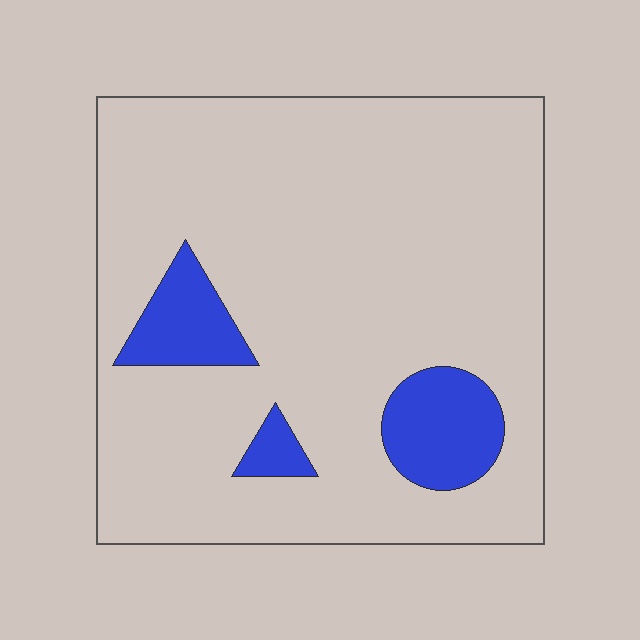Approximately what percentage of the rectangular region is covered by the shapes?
Approximately 10%.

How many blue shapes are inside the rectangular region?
3.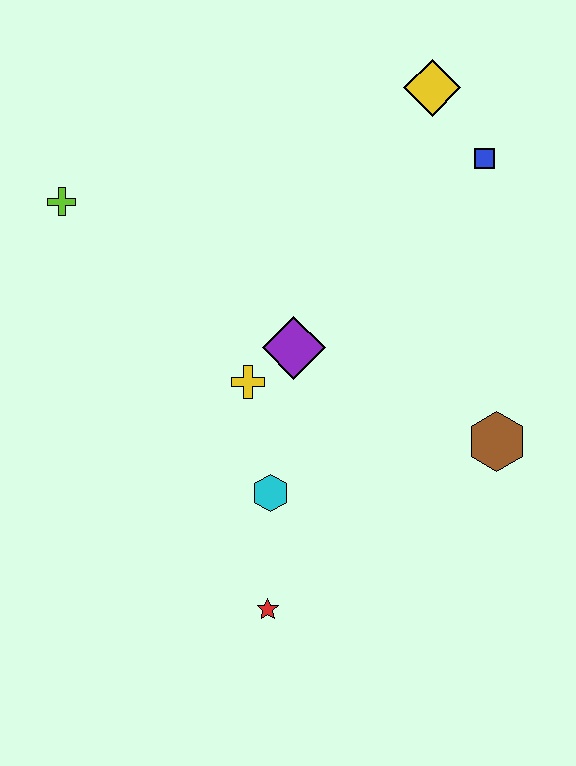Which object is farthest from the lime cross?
The brown hexagon is farthest from the lime cross.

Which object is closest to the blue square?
The yellow diamond is closest to the blue square.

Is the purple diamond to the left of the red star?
No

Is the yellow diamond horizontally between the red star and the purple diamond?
No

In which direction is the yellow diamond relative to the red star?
The yellow diamond is above the red star.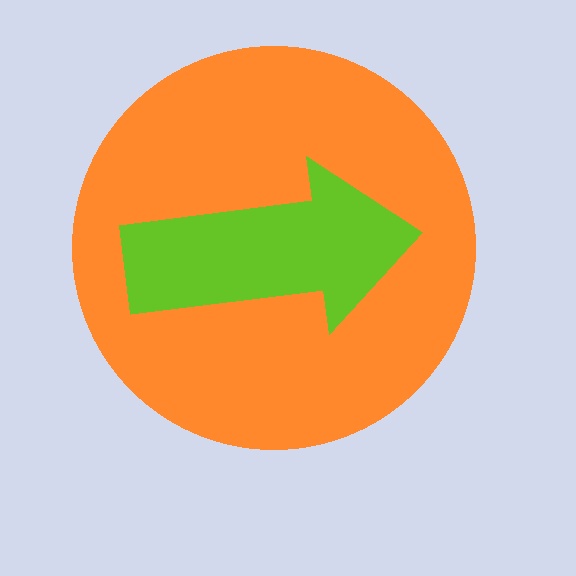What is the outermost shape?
The orange circle.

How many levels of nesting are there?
2.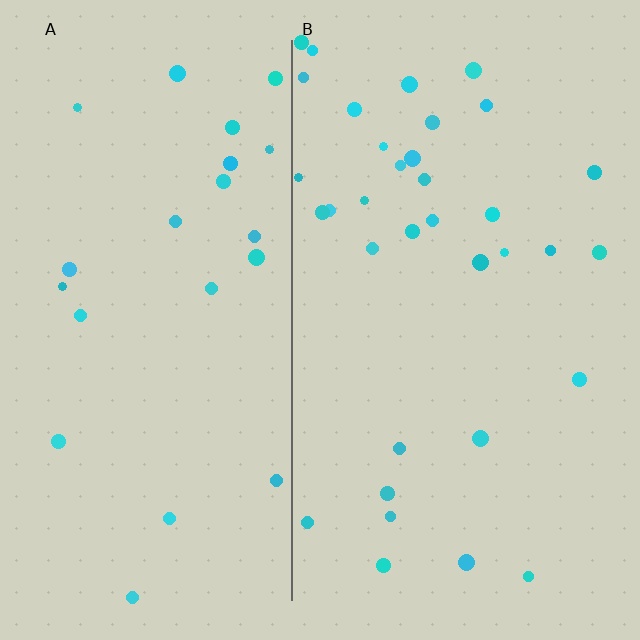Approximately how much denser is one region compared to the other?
Approximately 1.5× — region B over region A.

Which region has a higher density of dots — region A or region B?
B (the right).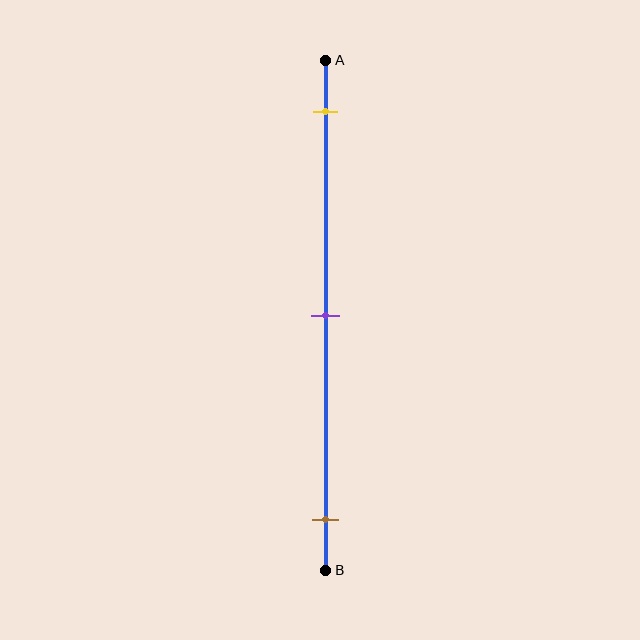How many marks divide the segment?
There are 3 marks dividing the segment.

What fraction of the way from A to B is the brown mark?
The brown mark is approximately 90% (0.9) of the way from A to B.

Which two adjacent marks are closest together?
The yellow and purple marks are the closest adjacent pair.